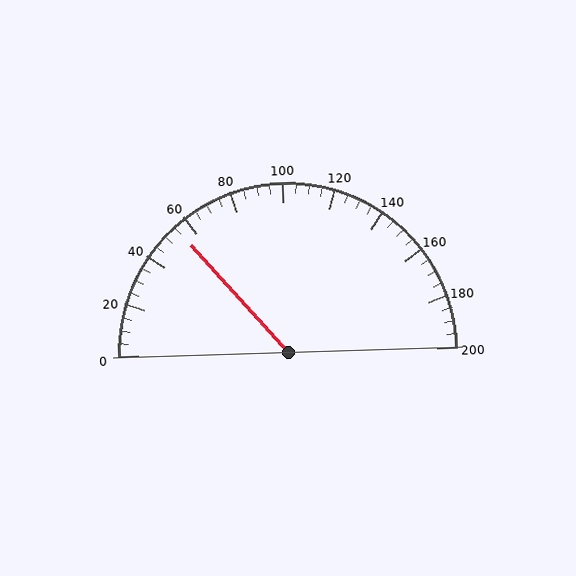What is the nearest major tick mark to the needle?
The nearest major tick mark is 60.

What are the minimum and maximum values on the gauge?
The gauge ranges from 0 to 200.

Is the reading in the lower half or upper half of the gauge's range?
The reading is in the lower half of the range (0 to 200).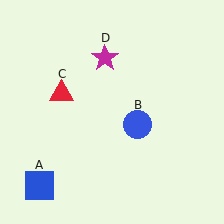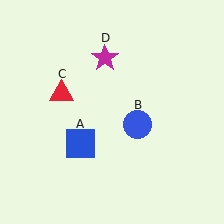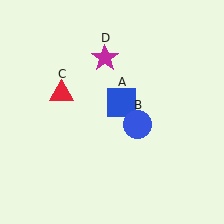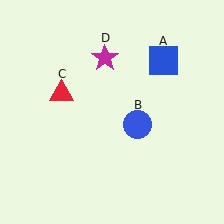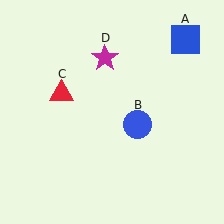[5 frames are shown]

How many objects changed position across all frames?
1 object changed position: blue square (object A).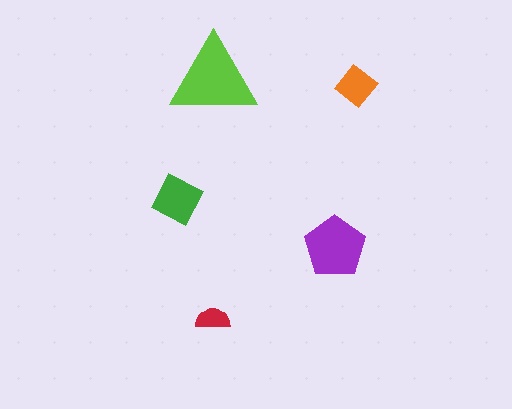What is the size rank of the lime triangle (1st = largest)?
1st.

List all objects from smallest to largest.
The red semicircle, the orange diamond, the green diamond, the purple pentagon, the lime triangle.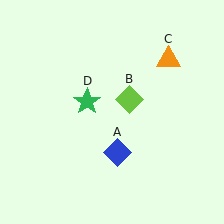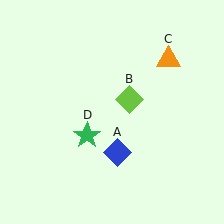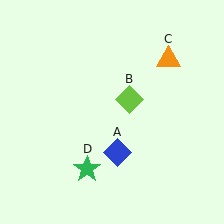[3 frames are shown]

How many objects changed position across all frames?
1 object changed position: green star (object D).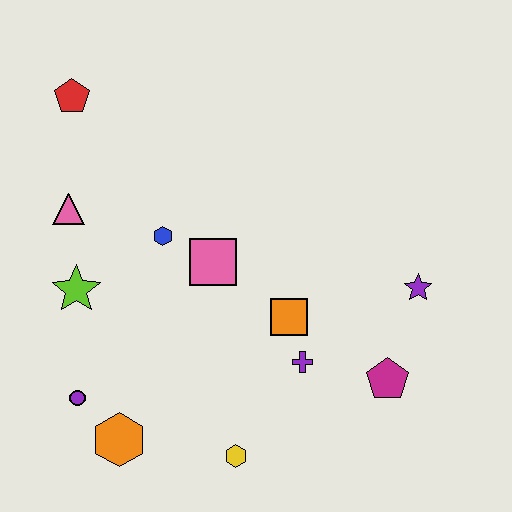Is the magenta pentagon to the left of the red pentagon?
No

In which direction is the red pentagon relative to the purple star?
The red pentagon is to the left of the purple star.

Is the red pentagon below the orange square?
No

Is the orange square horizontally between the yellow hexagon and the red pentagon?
No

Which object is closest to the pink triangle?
The lime star is closest to the pink triangle.